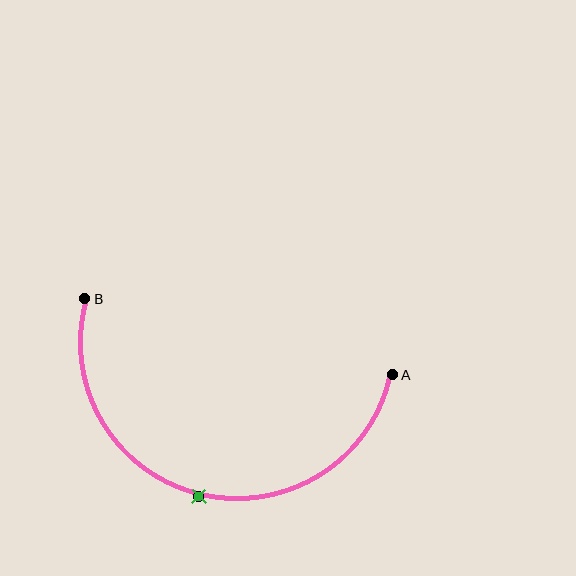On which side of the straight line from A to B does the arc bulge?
The arc bulges below the straight line connecting A and B.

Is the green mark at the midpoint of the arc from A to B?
Yes. The green mark lies on the arc at equal arc-length from both A and B — it is the arc midpoint.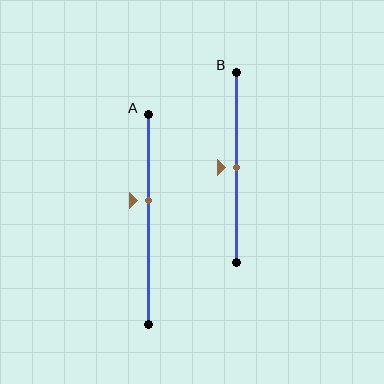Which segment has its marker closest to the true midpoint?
Segment B has its marker closest to the true midpoint.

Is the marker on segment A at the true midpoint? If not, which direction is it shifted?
No, the marker on segment A is shifted upward by about 9% of the segment length.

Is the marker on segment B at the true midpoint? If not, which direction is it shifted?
Yes, the marker on segment B is at the true midpoint.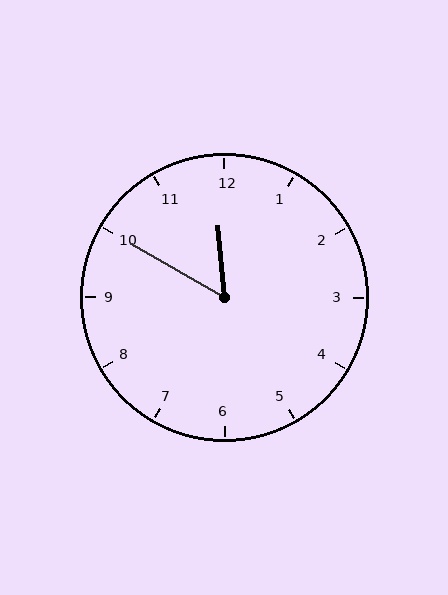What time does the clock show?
11:50.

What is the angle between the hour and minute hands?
Approximately 55 degrees.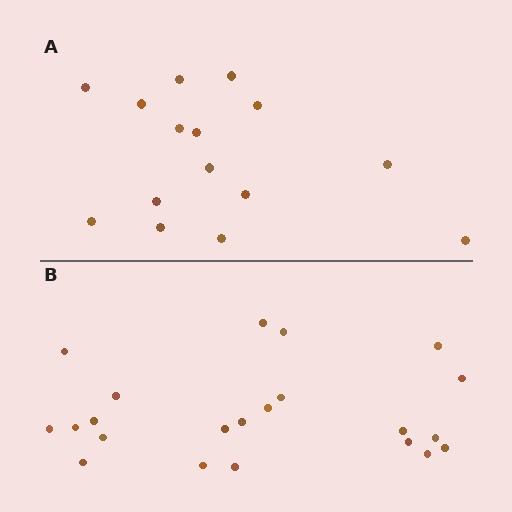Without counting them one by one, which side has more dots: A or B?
Region B (the bottom region) has more dots.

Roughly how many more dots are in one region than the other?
Region B has roughly 8 or so more dots than region A.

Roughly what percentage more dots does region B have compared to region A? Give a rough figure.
About 45% more.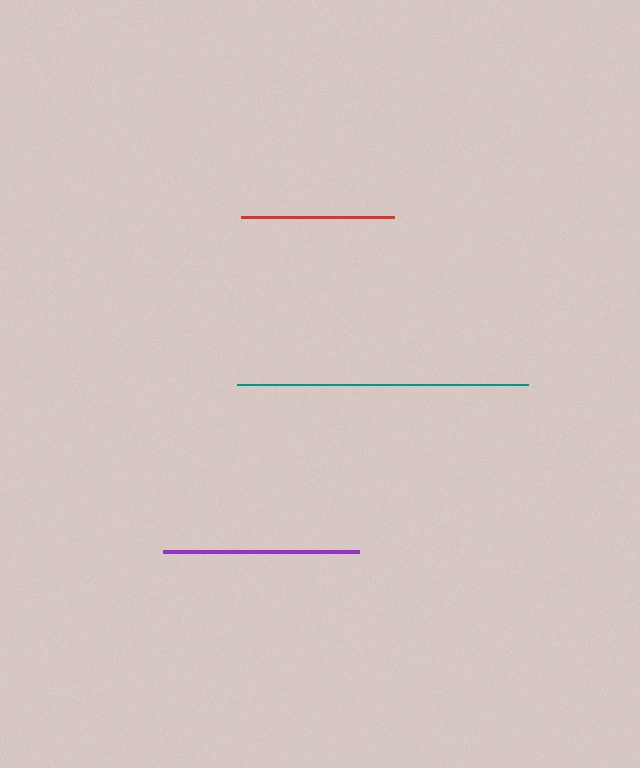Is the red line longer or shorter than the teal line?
The teal line is longer than the red line.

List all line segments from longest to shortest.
From longest to shortest: teal, purple, red.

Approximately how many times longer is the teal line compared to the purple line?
The teal line is approximately 1.5 times the length of the purple line.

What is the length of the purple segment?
The purple segment is approximately 196 pixels long.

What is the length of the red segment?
The red segment is approximately 153 pixels long.